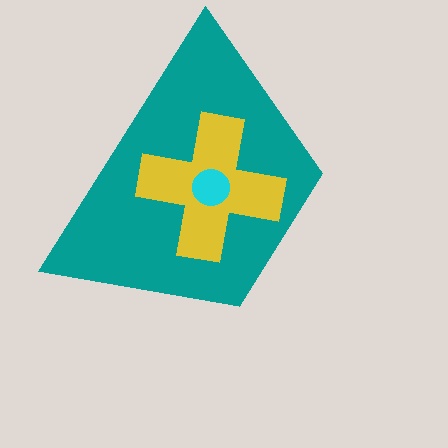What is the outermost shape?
The teal trapezoid.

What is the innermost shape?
The cyan circle.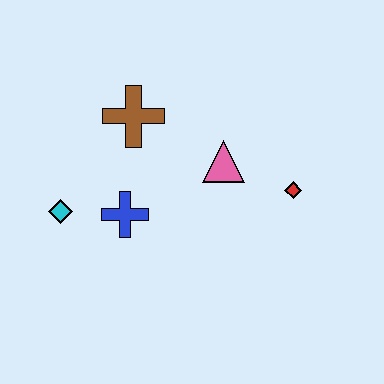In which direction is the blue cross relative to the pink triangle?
The blue cross is to the left of the pink triangle.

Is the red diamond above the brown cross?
No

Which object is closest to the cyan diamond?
The blue cross is closest to the cyan diamond.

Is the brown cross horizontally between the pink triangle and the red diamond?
No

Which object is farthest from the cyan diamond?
The red diamond is farthest from the cyan diamond.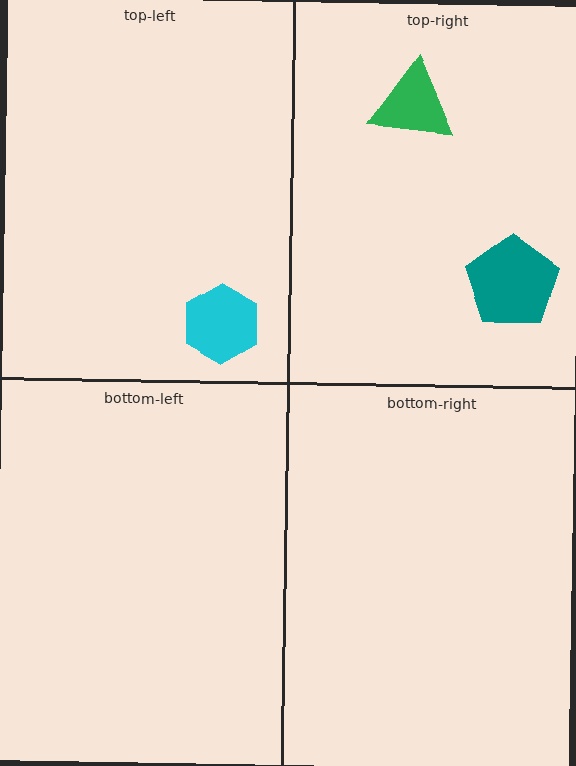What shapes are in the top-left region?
The cyan hexagon.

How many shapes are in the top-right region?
2.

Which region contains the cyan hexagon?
The top-left region.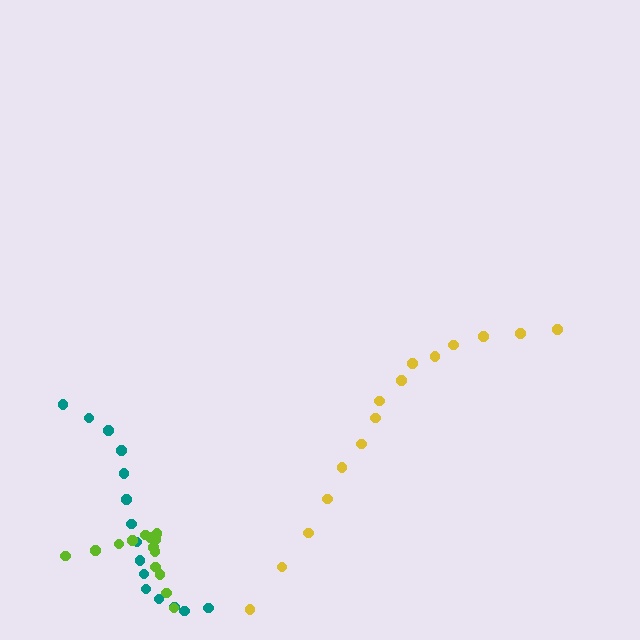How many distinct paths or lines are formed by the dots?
There are 3 distinct paths.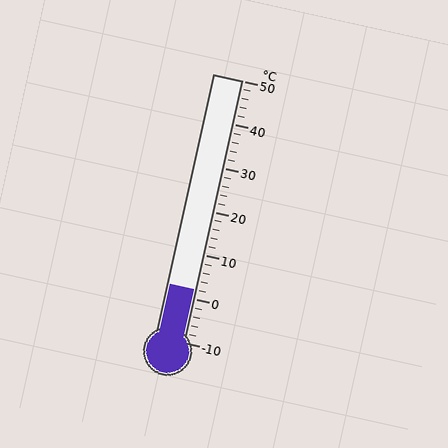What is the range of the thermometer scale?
The thermometer scale ranges from -10°C to 50°C.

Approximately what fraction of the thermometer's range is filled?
The thermometer is filled to approximately 20% of its range.